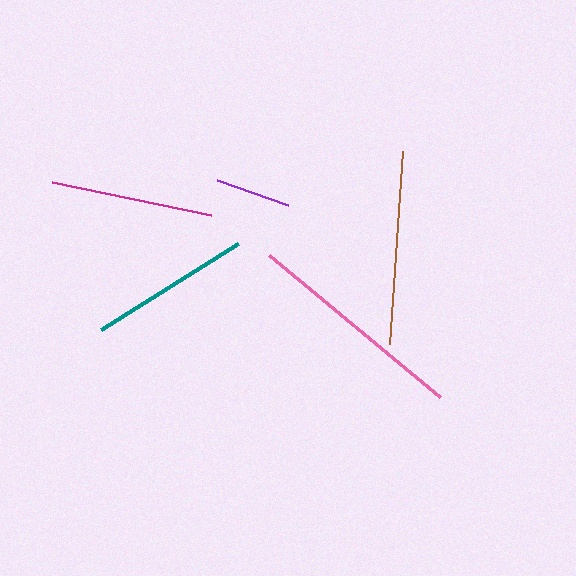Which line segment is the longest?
The pink line is the longest at approximately 222 pixels.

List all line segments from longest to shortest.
From longest to shortest: pink, brown, magenta, teal, purple.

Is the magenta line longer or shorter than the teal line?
The magenta line is longer than the teal line.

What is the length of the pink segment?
The pink segment is approximately 222 pixels long.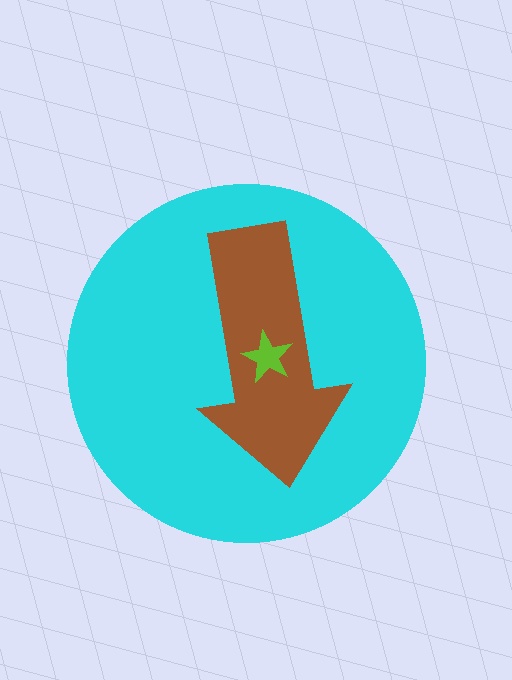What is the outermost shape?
The cyan circle.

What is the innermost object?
The lime star.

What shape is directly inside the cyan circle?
The brown arrow.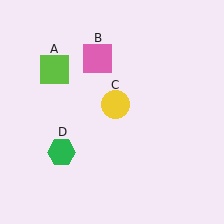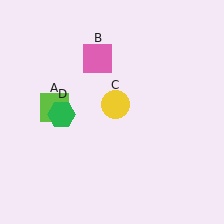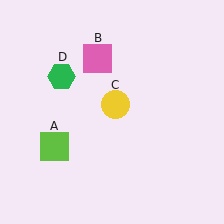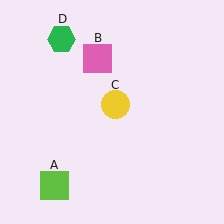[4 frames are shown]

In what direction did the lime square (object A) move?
The lime square (object A) moved down.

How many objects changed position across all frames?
2 objects changed position: lime square (object A), green hexagon (object D).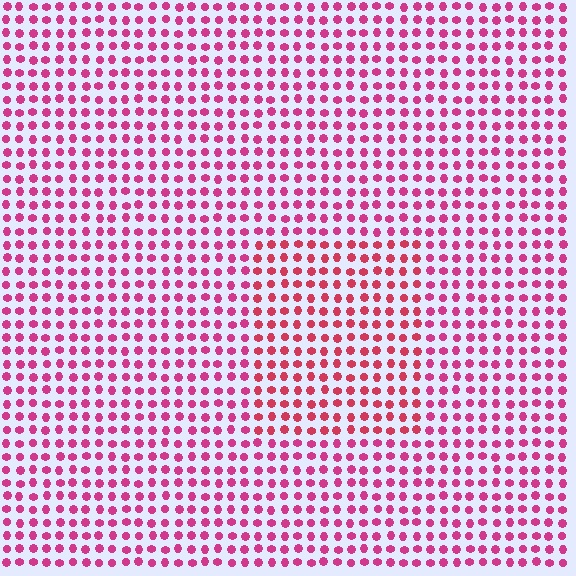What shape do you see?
I see a rectangle.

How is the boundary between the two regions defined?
The boundary is defined purely by a slight shift in hue (about 20 degrees). Spacing, size, and orientation are identical on both sides.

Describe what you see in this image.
The image is filled with small magenta elements in a uniform arrangement. A rectangle-shaped region is visible where the elements are tinted to a slightly different hue, forming a subtle color boundary.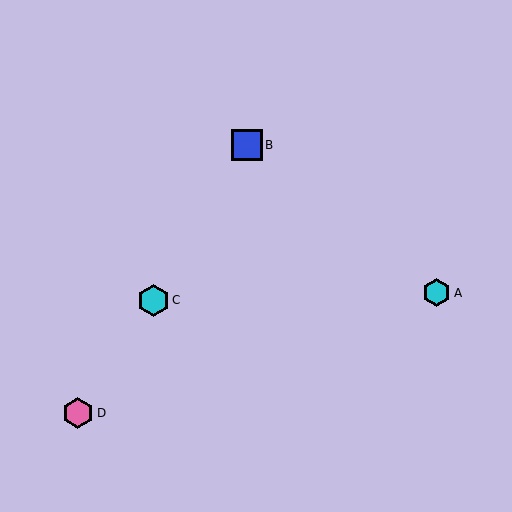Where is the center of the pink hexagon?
The center of the pink hexagon is at (78, 413).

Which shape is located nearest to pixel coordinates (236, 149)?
The blue square (labeled B) at (247, 145) is nearest to that location.